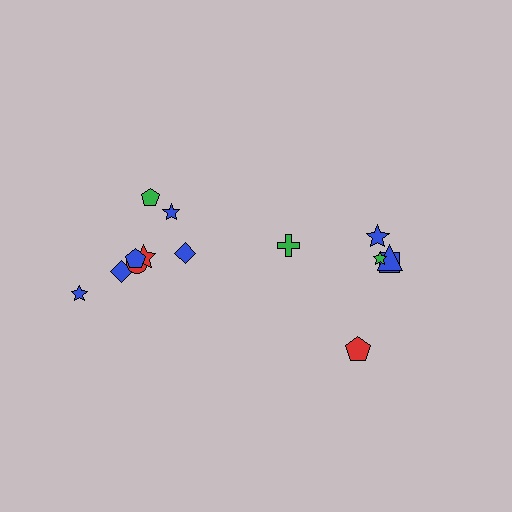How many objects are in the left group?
There are 8 objects.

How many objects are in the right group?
There are 6 objects.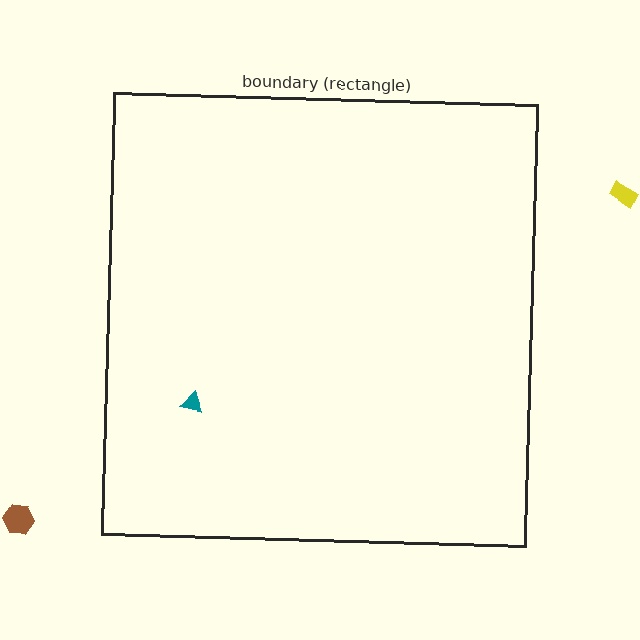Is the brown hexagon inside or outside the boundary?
Outside.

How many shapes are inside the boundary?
1 inside, 2 outside.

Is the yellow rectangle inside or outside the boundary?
Outside.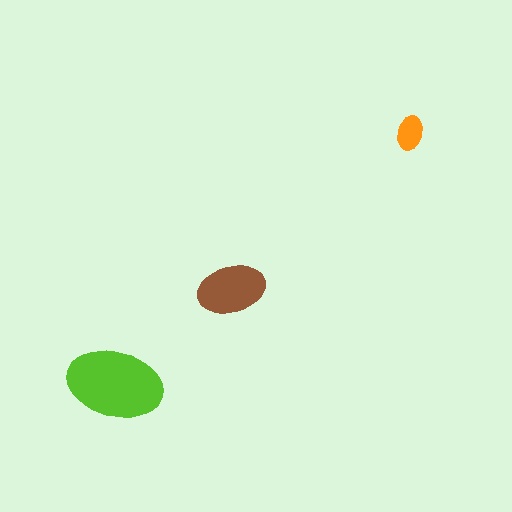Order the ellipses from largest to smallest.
the lime one, the brown one, the orange one.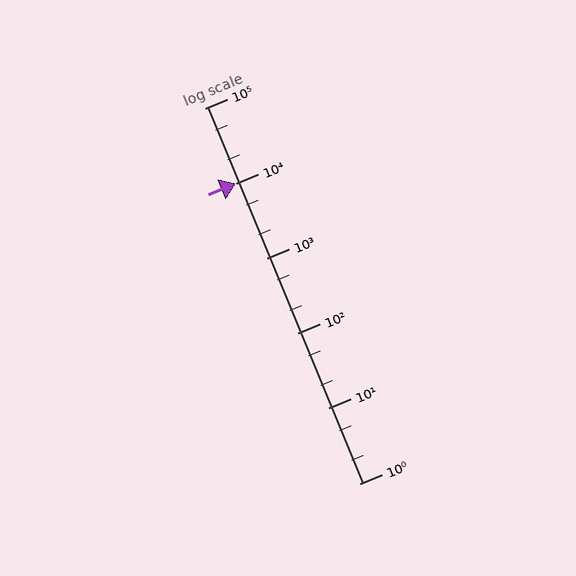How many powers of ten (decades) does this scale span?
The scale spans 5 decades, from 1 to 100000.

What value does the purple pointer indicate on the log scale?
The pointer indicates approximately 9900.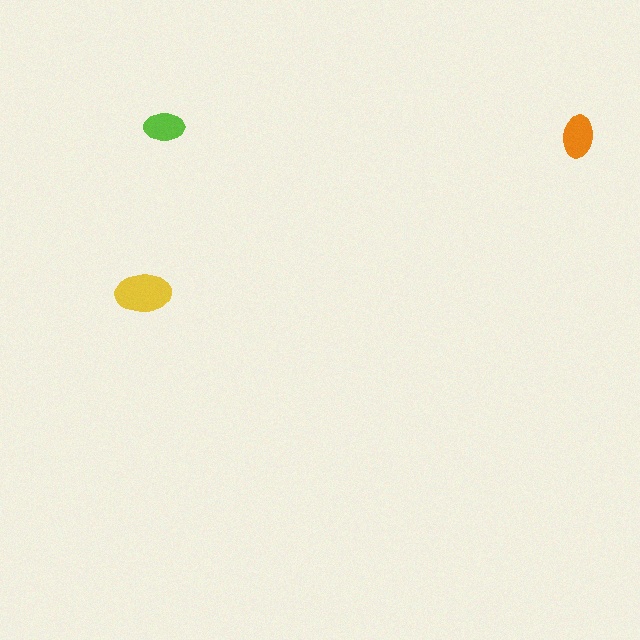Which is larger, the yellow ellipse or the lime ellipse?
The yellow one.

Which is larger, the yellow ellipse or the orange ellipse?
The yellow one.